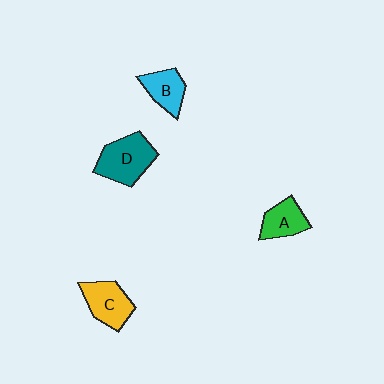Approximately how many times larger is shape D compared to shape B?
Approximately 1.5 times.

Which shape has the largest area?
Shape D (teal).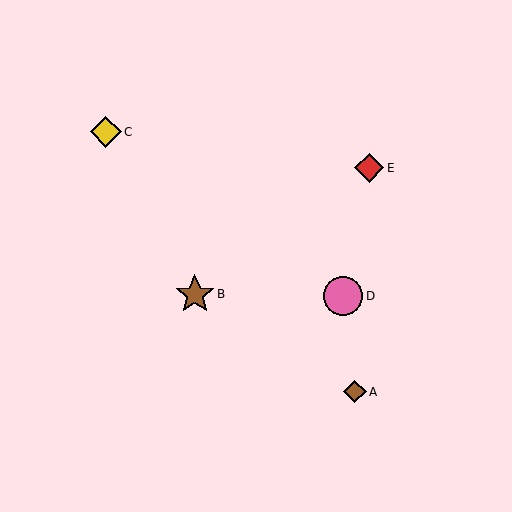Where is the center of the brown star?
The center of the brown star is at (195, 294).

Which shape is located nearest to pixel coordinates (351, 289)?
The pink circle (labeled D) at (343, 296) is nearest to that location.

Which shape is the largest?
The pink circle (labeled D) is the largest.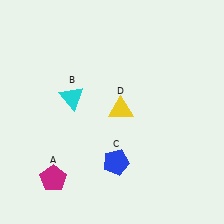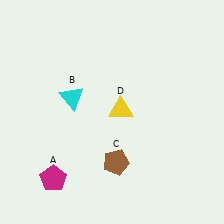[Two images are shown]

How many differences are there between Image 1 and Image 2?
There is 1 difference between the two images.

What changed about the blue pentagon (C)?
In Image 1, C is blue. In Image 2, it changed to brown.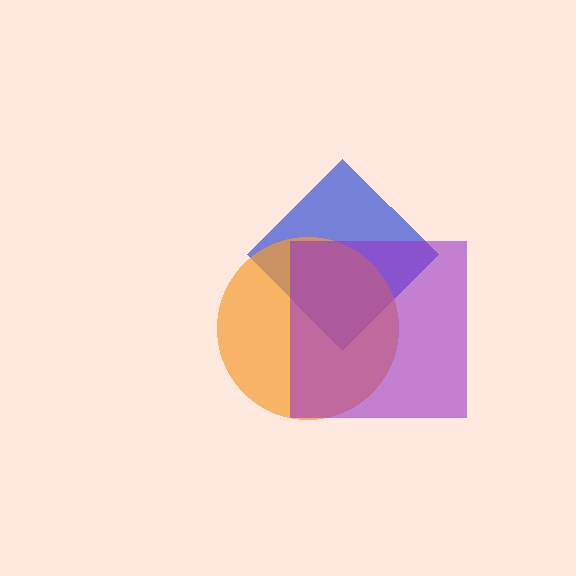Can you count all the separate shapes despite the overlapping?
Yes, there are 3 separate shapes.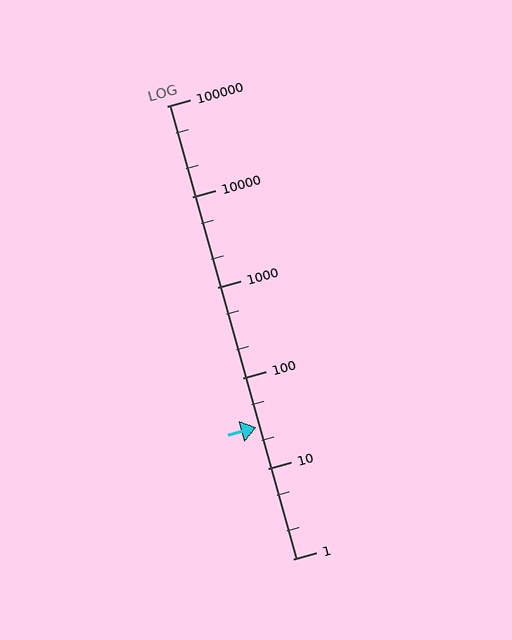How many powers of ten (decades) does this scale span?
The scale spans 5 decades, from 1 to 100000.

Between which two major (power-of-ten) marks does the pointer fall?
The pointer is between 10 and 100.